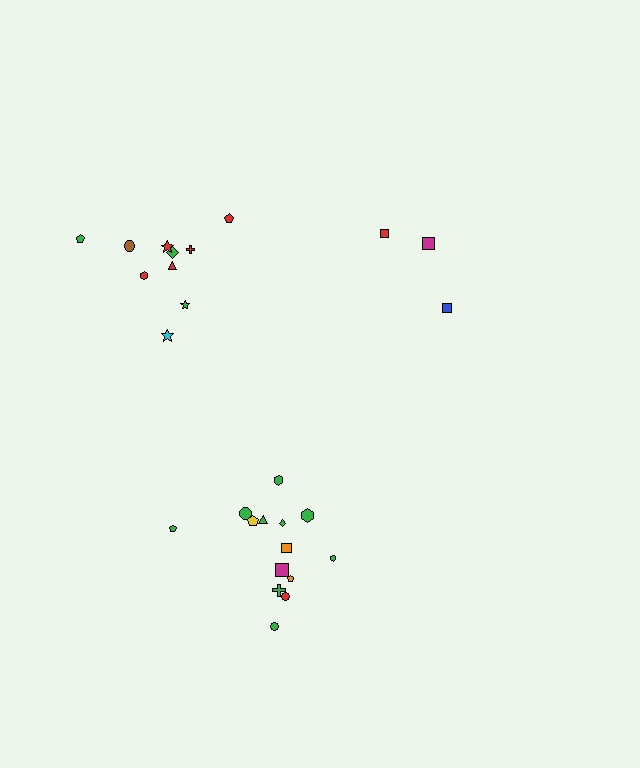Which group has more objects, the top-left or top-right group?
The top-left group.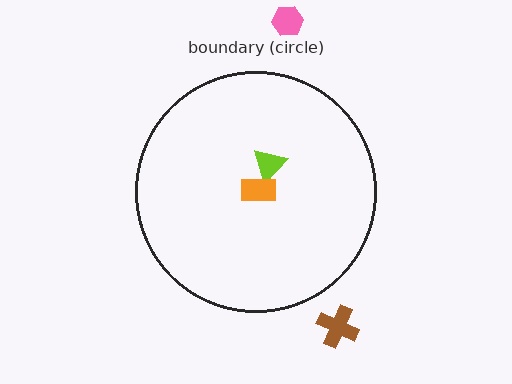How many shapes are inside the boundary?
2 inside, 2 outside.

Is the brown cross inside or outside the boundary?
Outside.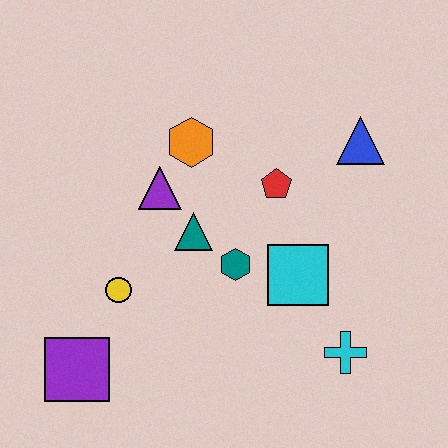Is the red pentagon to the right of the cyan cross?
No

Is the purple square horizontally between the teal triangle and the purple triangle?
No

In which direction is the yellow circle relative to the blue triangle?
The yellow circle is to the left of the blue triangle.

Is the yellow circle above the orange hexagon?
No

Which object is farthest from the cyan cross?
The purple square is farthest from the cyan cross.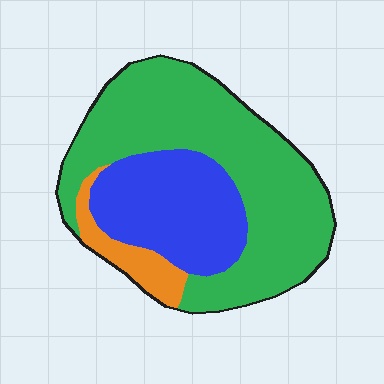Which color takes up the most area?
Green, at roughly 60%.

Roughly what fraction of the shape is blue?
Blue covers 30% of the shape.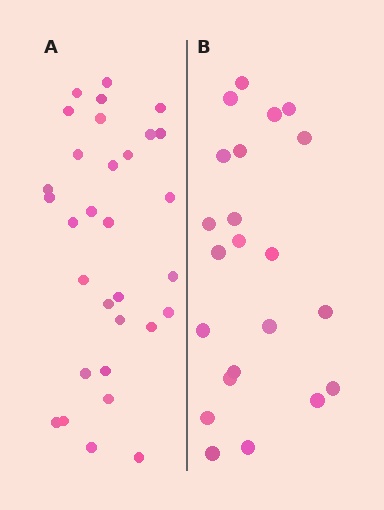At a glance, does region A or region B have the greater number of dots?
Region A (the left region) has more dots.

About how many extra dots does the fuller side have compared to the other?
Region A has roughly 8 or so more dots than region B.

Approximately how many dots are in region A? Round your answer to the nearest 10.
About 30 dots. (The exact count is 31, which rounds to 30.)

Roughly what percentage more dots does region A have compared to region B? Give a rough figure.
About 40% more.